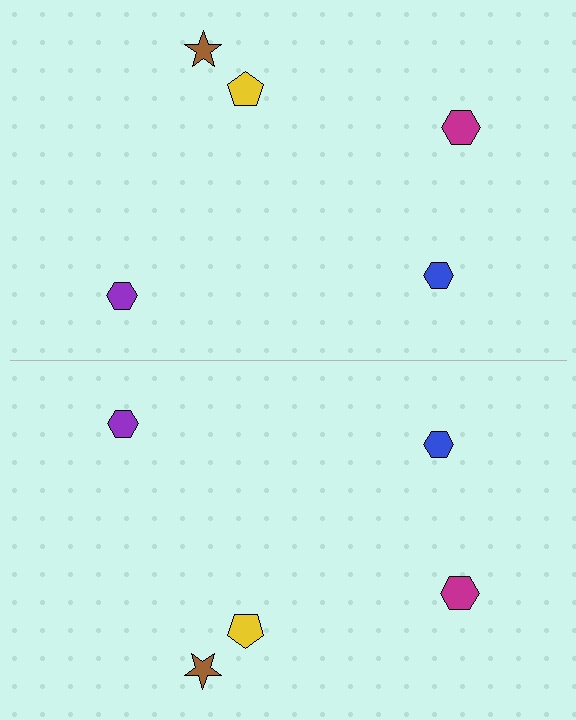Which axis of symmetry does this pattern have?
The pattern has a horizontal axis of symmetry running through the center of the image.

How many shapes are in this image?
There are 10 shapes in this image.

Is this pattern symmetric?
Yes, this pattern has bilateral (reflection) symmetry.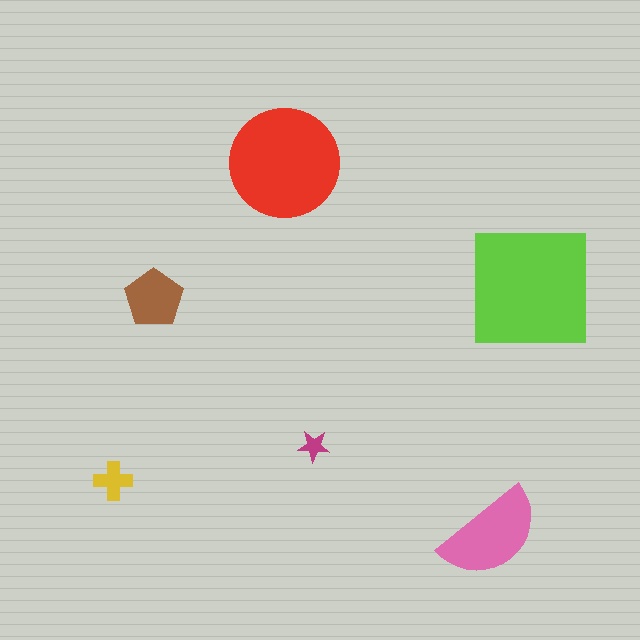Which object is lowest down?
The pink semicircle is bottommost.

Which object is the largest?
The lime square.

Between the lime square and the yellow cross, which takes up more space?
The lime square.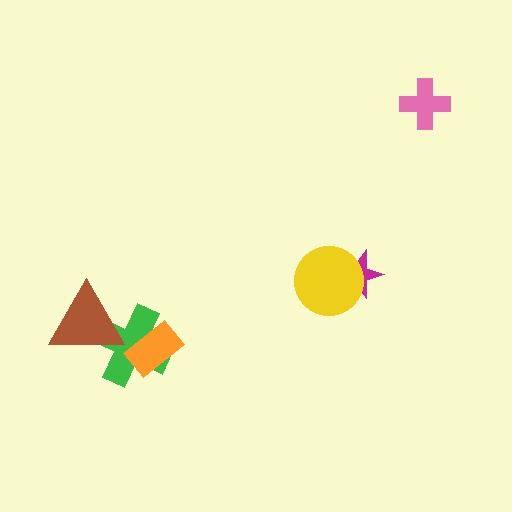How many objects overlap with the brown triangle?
1 object overlaps with the brown triangle.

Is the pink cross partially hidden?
No, no other shape covers it.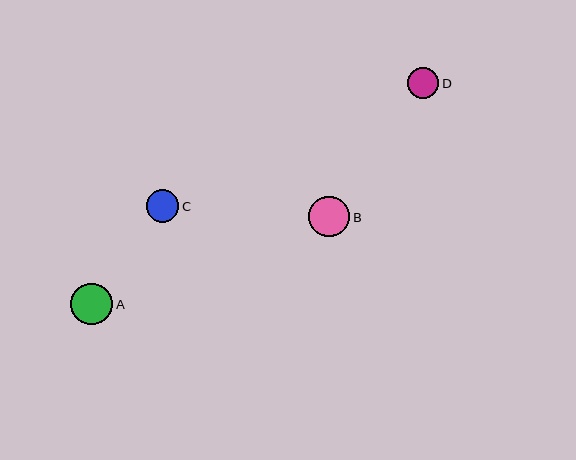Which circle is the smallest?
Circle D is the smallest with a size of approximately 31 pixels.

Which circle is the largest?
Circle A is the largest with a size of approximately 42 pixels.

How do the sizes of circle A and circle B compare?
Circle A and circle B are approximately the same size.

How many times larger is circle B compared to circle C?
Circle B is approximately 1.2 times the size of circle C.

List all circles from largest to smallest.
From largest to smallest: A, B, C, D.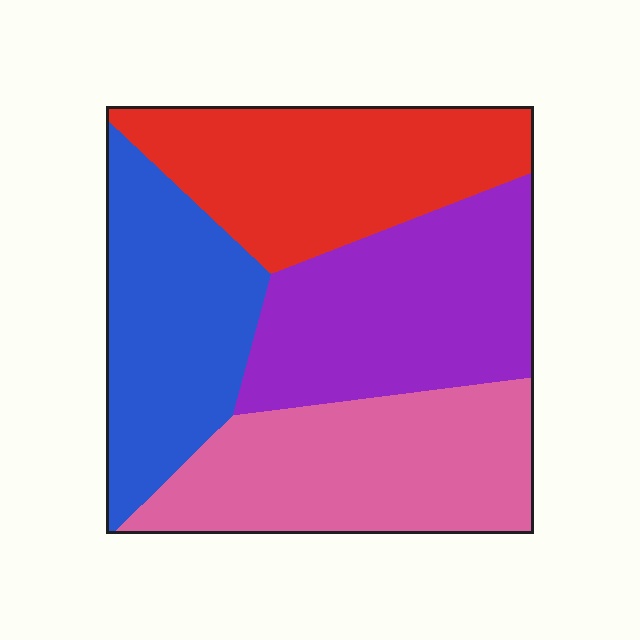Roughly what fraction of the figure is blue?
Blue covers 23% of the figure.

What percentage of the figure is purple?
Purple covers 26% of the figure.